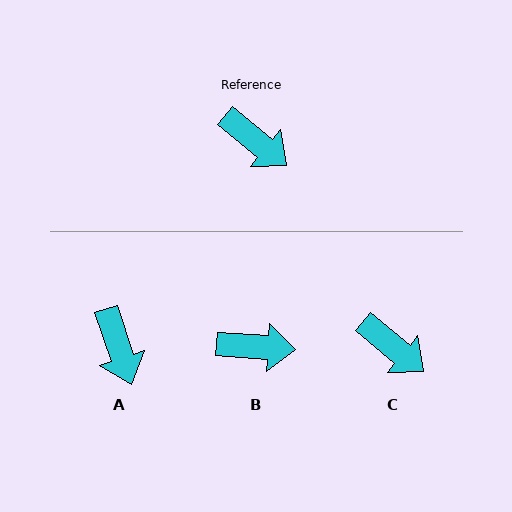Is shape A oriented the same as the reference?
No, it is off by about 32 degrees.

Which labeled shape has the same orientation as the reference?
C.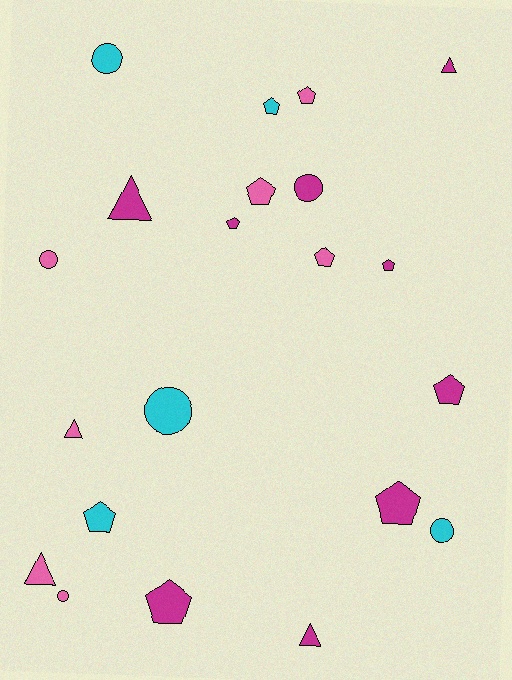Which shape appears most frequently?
Pentagon, with 10 objects.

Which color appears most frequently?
Magenta, with 9 objects.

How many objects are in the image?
There are 21 objects.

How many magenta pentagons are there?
There are 5 magenta pentagons.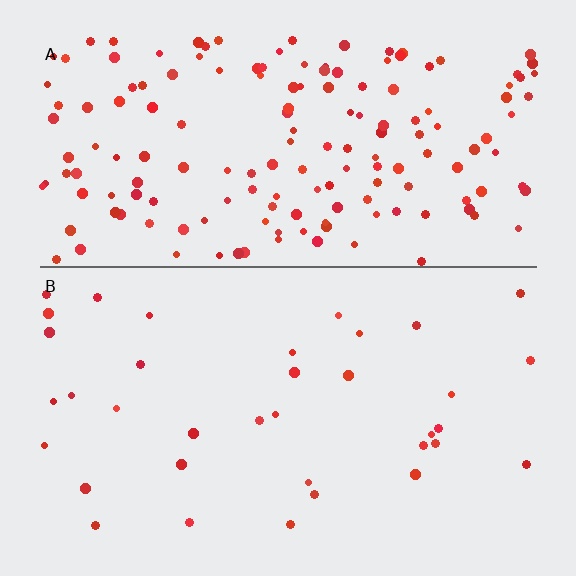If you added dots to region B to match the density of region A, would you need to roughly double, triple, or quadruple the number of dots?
Approximately quadruple.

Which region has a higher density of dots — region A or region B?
A (the top).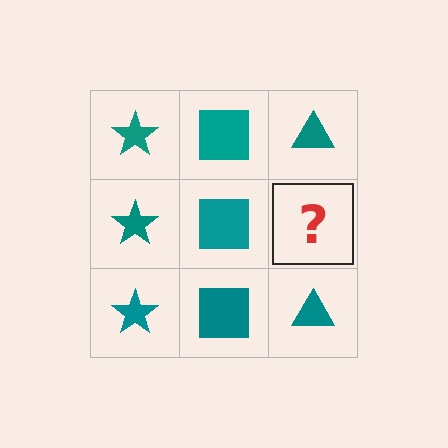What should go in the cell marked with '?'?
The missing cell should contain a teal triangle.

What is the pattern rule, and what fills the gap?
The rule is that each column has a consistent shape. The gap should be filled with a teal triangle.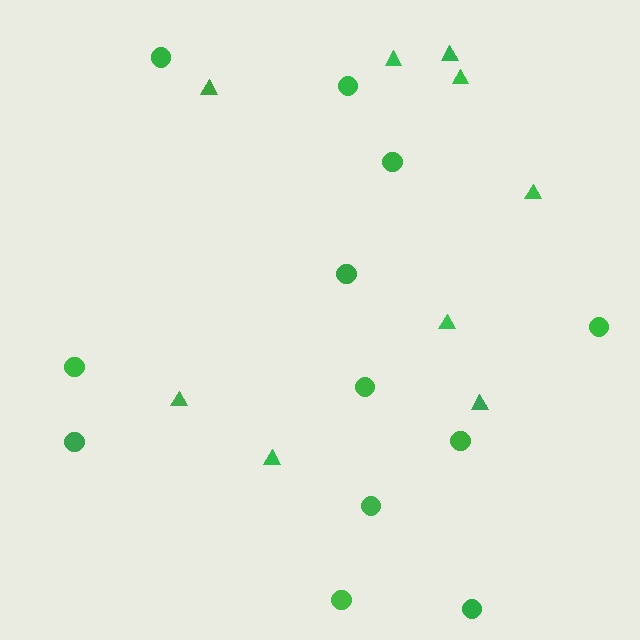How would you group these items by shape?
There are 2 groups: one group of triangles (9) and one group of circles (12).